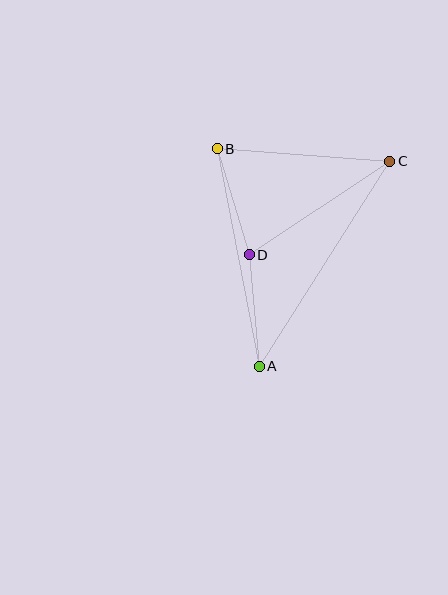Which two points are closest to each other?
Points B and D are closest to each other.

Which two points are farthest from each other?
Points A and C are farthest from each other.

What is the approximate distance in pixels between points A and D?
The distance between A and D is approximately 112 pixels.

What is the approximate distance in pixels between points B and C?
The distance between B and C is approximately 173 pixels.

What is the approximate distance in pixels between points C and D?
The distance between C and D is approximately 169 pixels.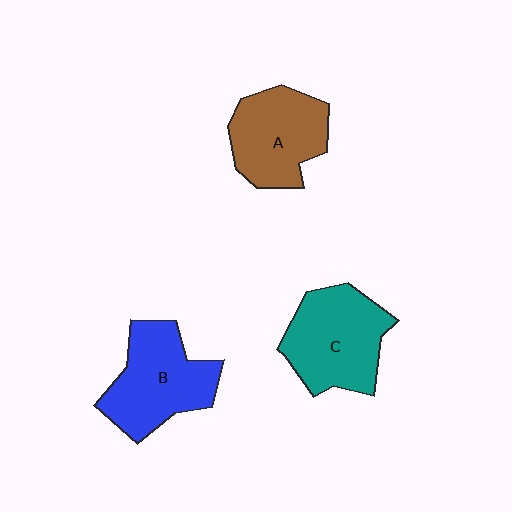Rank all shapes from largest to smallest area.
From largest to smallest: C (teal), B (blue), A (brown).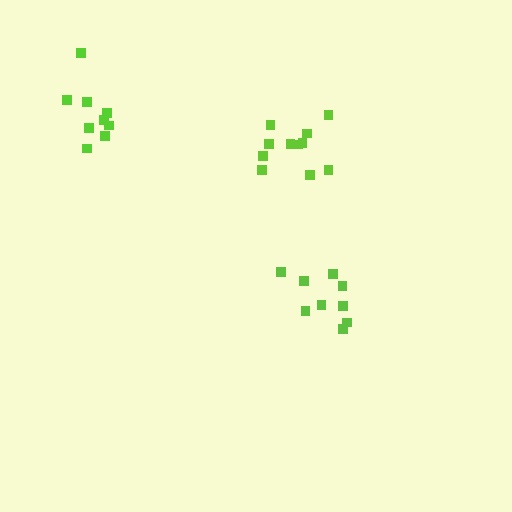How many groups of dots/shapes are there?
There are 3 groups.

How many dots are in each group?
Group 1: 9 dots, Group 2: 11 dots, Group 3: 9 dots (29 total).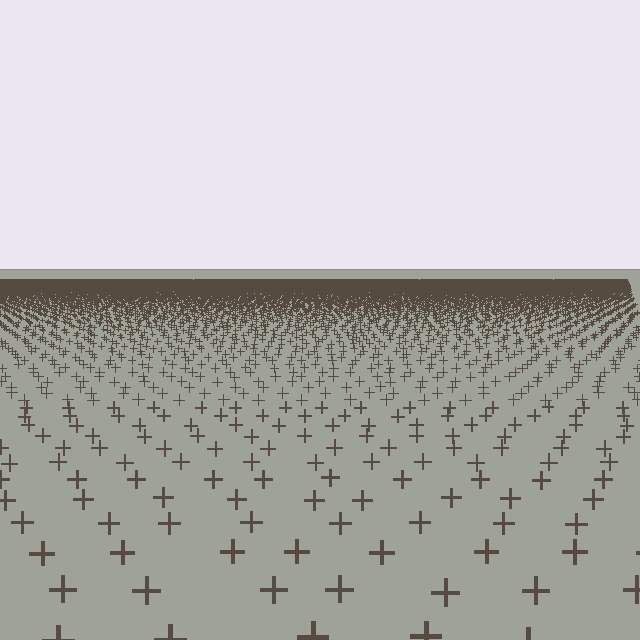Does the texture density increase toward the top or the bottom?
Density increases toward the top.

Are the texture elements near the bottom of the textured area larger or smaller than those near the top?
Larger. Near the bottom, elements are closer to the viewer and appear at a bigger on-screen size.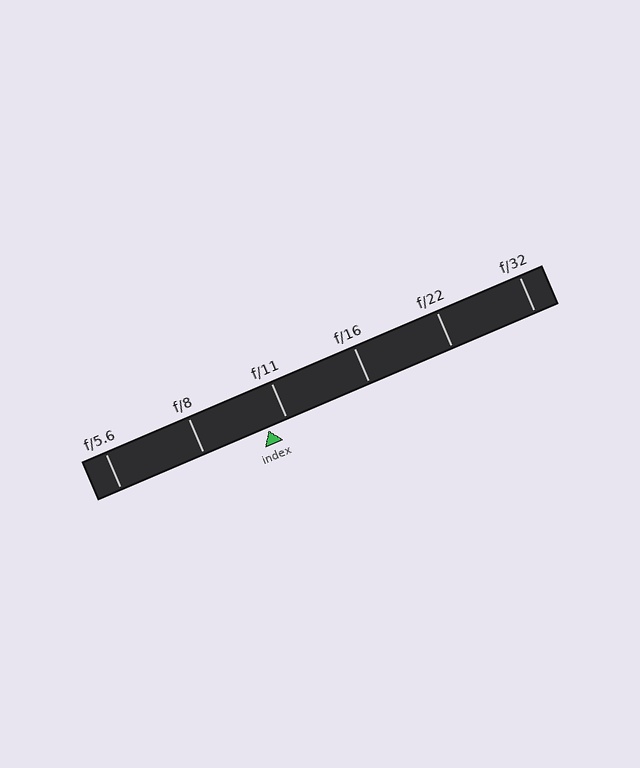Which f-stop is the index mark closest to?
The index mark is closest to f/11.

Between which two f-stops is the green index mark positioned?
The index mark is between f/8 and f/11.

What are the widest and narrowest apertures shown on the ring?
The widest aperture shown is f/5.6 and the narrowest is f/32.